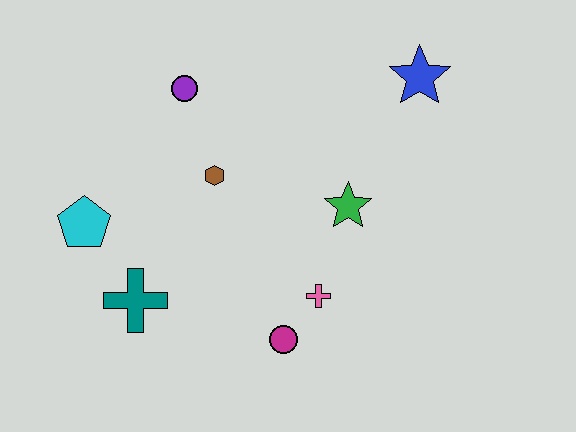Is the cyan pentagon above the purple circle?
No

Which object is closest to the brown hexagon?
The purple circle is closest to the brown hexagon.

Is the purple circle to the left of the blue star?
Yes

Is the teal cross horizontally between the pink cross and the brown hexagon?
No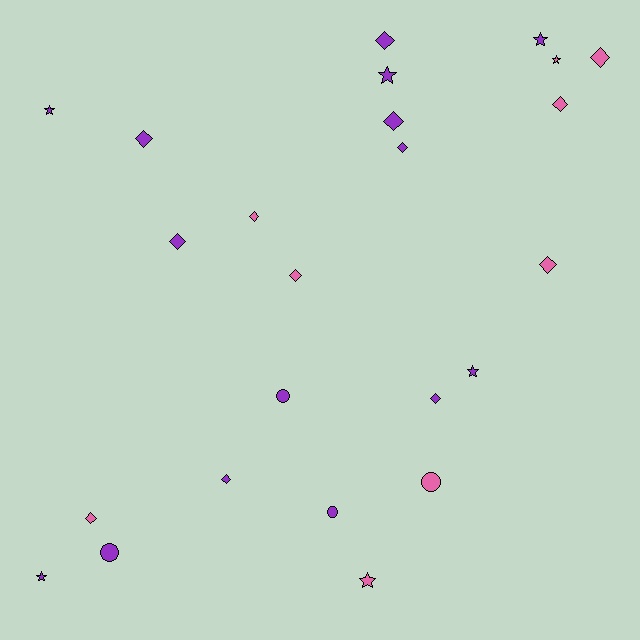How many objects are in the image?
There are 24 objects.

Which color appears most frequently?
Purple, with 15 objects.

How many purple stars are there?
There are 5 purple stars.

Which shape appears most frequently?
Diamond, with 13 objects.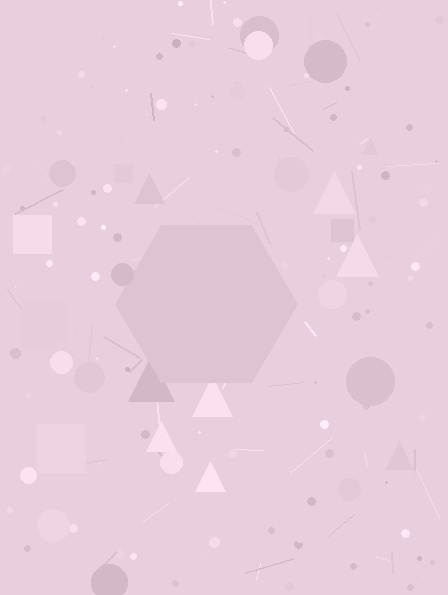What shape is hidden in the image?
A hexagon is hidden in the image.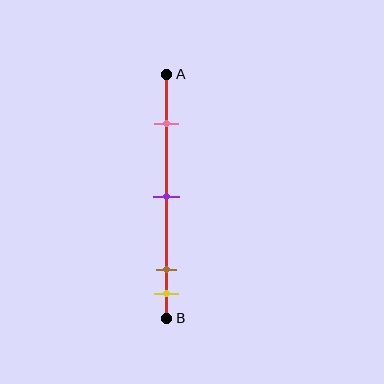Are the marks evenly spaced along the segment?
No, the marks are not evenly spaced.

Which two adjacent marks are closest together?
The brown and yellow marks are the closest adjacent pair.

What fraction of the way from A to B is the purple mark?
The purple mark is approximately 50% (0.5) of the way from A to B.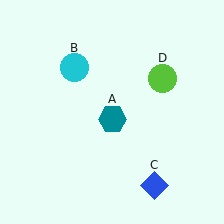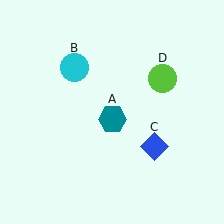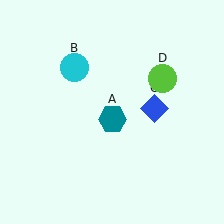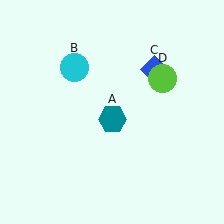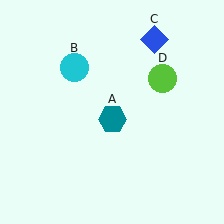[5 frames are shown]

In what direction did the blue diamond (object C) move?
The blue diamond (object C) moved up.